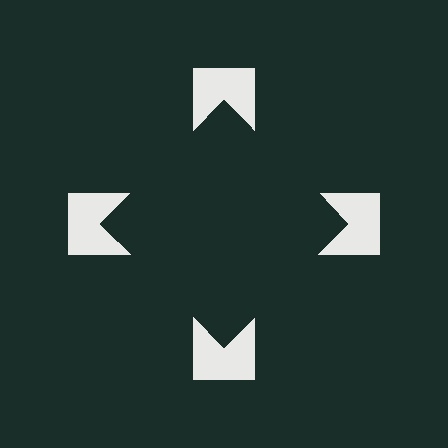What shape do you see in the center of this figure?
An illusory square — its edges are inferred from the aligned wedge cuts in the notched squares, not physically drawn.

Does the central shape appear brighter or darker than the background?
It typically appears slightly darker than the background, even though no actual brightness change is drawn.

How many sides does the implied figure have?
4 sides.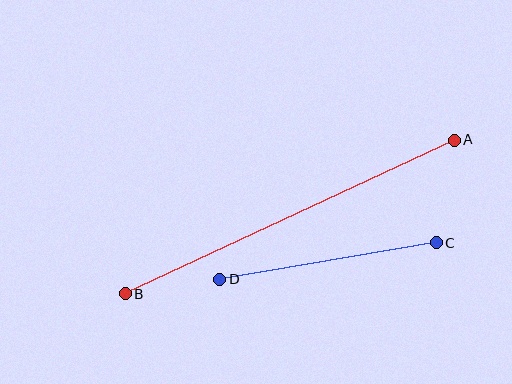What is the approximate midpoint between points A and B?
The midpoint is at approximately (290, 217) pixels.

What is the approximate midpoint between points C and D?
The midpoint is at approximately (328, 261) pixels.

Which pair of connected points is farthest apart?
Points A and B are farthest apart.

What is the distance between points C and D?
The distance is approximately 220 pixels.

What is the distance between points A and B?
The distance is approximately 363 pixels.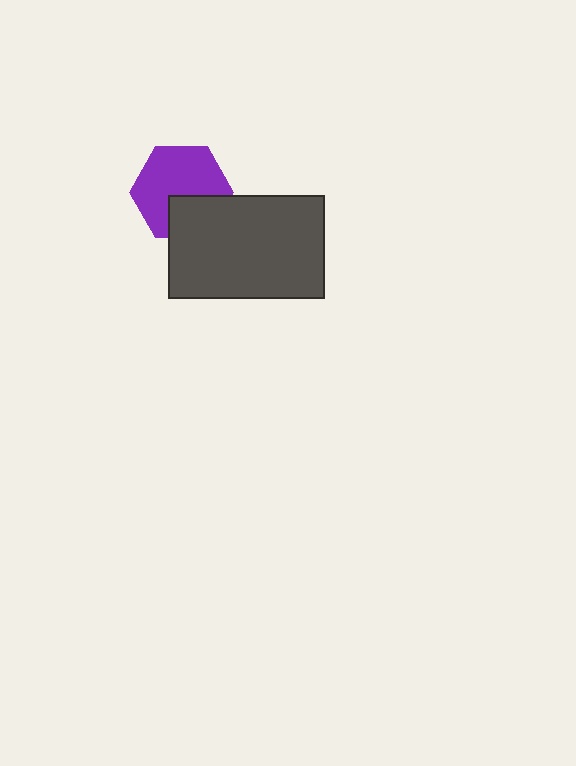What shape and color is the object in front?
The object in front is a dark gray rectangle.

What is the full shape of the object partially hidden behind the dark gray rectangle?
The partially hidden object is a purple hexagon.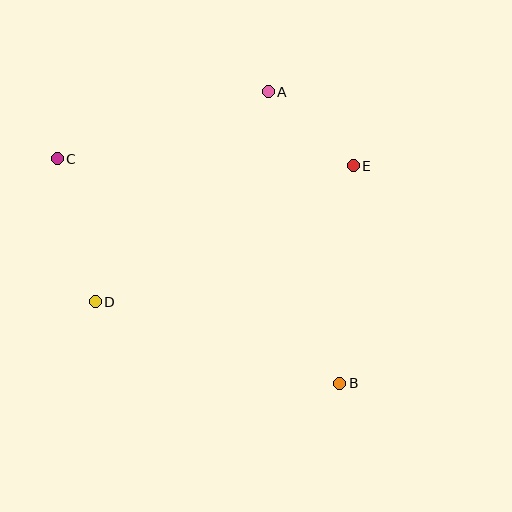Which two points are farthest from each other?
Points B and C are farthest from each other.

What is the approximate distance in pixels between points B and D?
The distance between B and D is approximately 258 pixels.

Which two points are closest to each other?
Points A and E are closest to each other.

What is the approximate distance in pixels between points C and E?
The distance between C and E is approximately 296 pixels.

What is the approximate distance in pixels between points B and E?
The distance between B and E is approximately 218 pixels.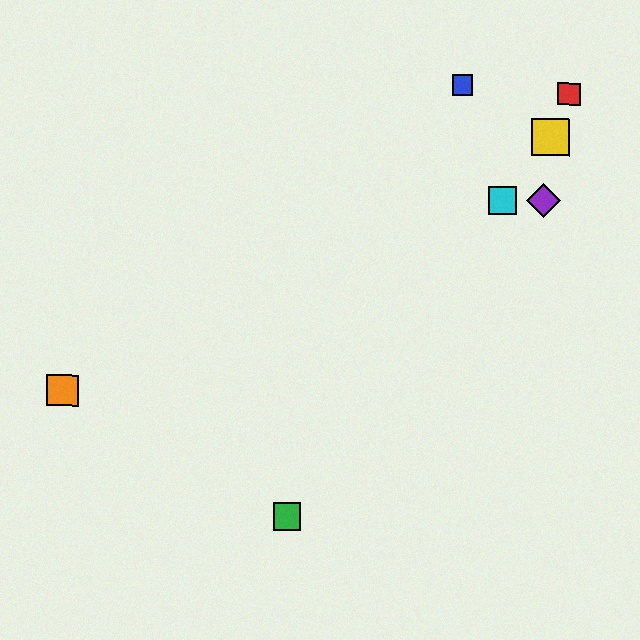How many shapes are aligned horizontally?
2 shapes (the purple diamond, the cyan square) are aligned horizontally.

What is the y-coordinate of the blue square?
The blue square is at y≈85.